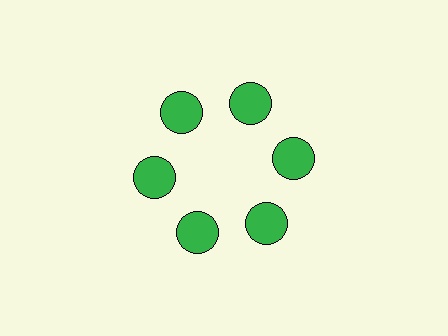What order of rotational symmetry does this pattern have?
This pattern has 6-fold rotational symmetry.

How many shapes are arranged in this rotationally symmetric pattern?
There are 6 shapes, arranged in 6 groups of 1.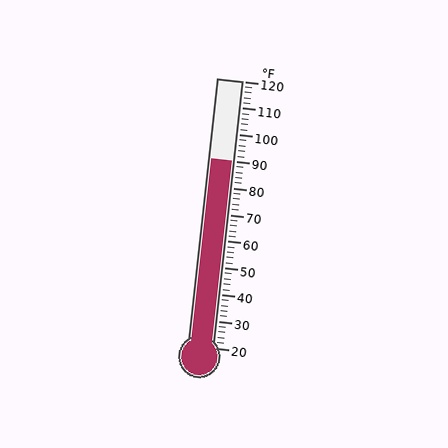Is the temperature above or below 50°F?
The temperature is above 50°F.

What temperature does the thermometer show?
The thermometer shows approximately 90°F.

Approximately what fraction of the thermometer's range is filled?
The thermometer is filled to approximately 70% of its range.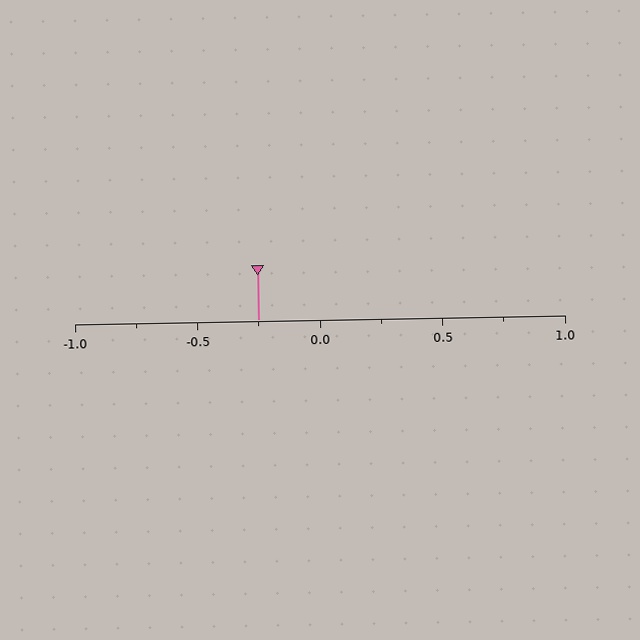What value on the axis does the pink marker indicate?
The marker indicates approximately -0.25.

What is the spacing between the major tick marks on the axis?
The major ticks are spaced 0.5 apart.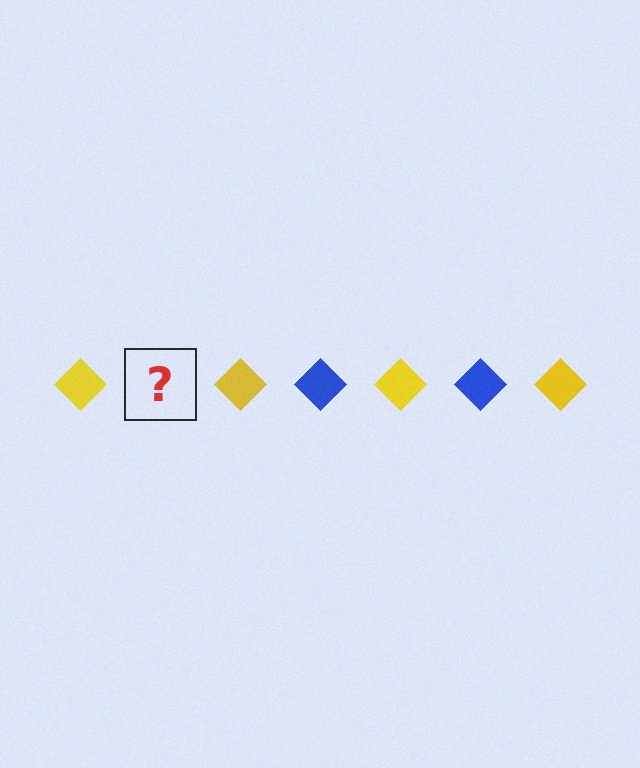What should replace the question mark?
The question mark should be replaced with a blue diamond.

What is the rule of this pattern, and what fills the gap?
The rule is that the pattern cycles through yellow, blue diamonds. The gap should be filled with a blue diamond.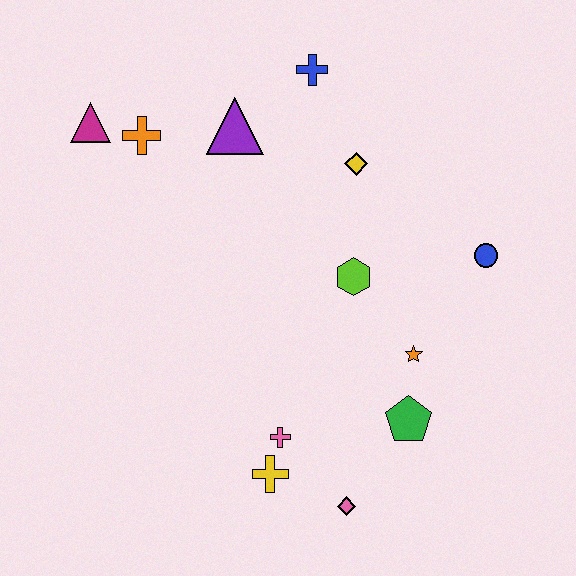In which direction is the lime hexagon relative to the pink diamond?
The lime hexagon is above the pink diamond.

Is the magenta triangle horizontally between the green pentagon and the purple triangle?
No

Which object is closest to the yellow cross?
The pink cross is closest to the yellow cross.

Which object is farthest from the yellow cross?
The blue cross is farthest from the yellow cross.